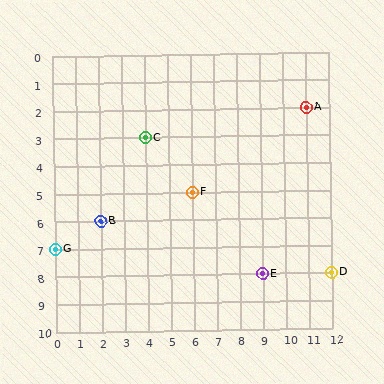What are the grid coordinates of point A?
Point A is at grid coordinates (11, 2).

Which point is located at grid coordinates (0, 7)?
Point G is at (0, 7).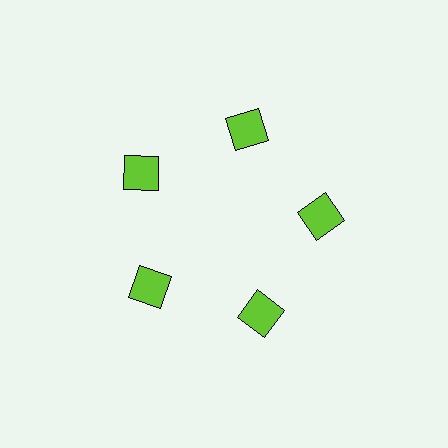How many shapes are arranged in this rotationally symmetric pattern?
There are 5 shapes, arranged in 5 groups of 1.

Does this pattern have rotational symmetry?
Yes, this pattern has 5-fold rotational symmetry. It looks the same after rotating 72 degrees around the center.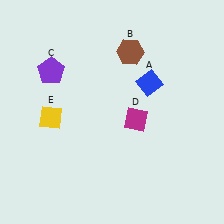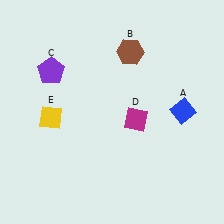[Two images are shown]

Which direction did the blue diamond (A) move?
The blue diamond (A) moved right.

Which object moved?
The blue diamond (A) moved right.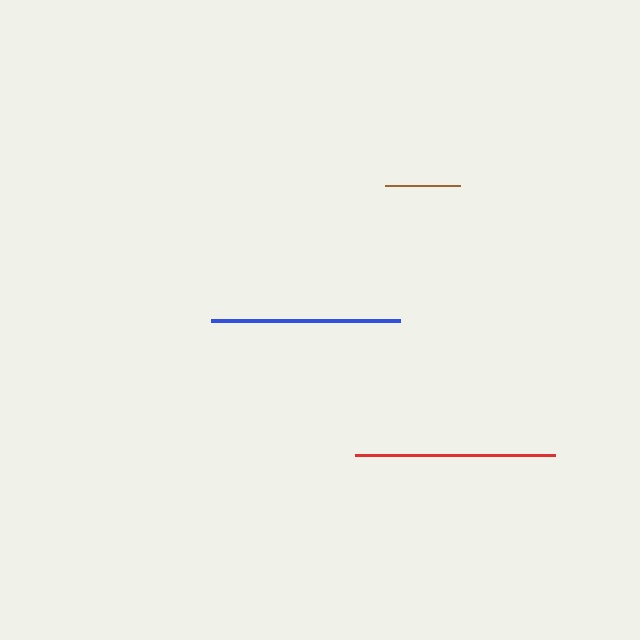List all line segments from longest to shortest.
From longest to shortest: red, blue, brown.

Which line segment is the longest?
The red line is the longest at approximately 200 pixels.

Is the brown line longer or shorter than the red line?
The red line is longer than the brown line.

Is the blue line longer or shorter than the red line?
The red line is longer than the blue line.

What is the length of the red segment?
The red segment is approximately 200 pixels long.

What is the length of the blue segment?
The blue segment is approximately 189 pixels long.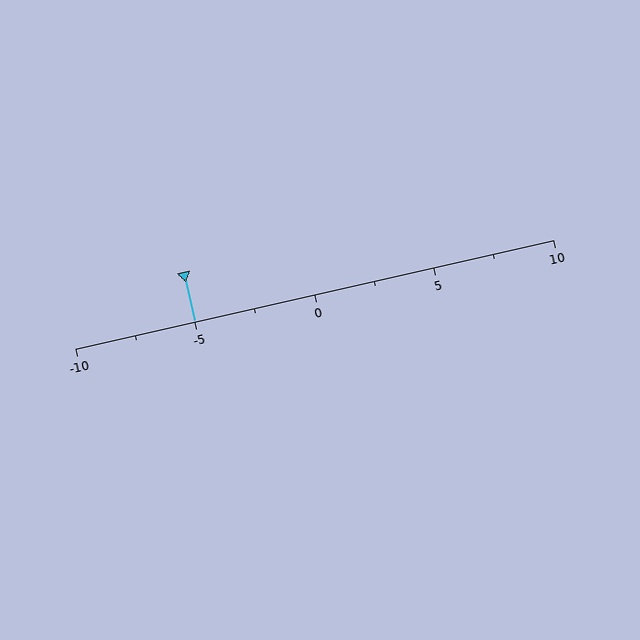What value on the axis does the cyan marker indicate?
The marker indicates approximately -5.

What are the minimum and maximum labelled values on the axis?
The axis runs from -10 to 10.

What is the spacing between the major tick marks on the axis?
The major ticks are spaced 5 apart.